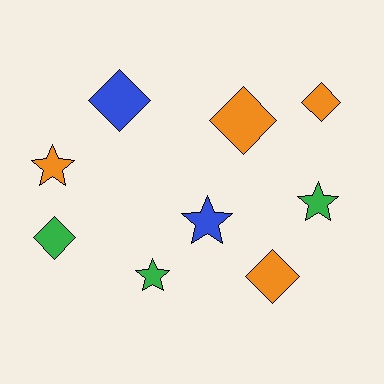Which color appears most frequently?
Orange, with 4 objects.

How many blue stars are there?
There is 1 blue star.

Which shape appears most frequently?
Diamond, with 5 objects.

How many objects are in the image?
There are 9 objects.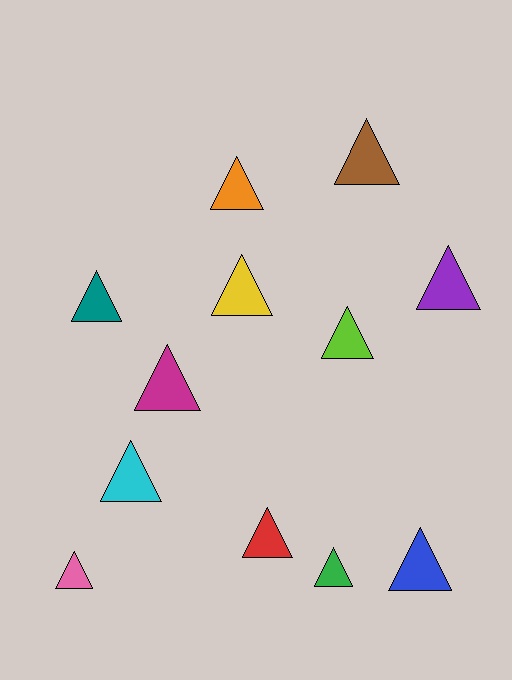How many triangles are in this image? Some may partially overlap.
There are 12 triangles.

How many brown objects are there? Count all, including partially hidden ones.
There is 1 brown object.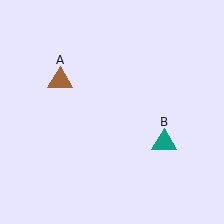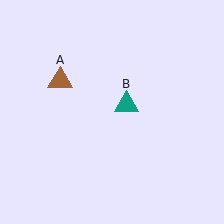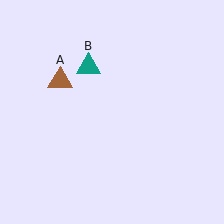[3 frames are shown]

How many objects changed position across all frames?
1 object changed position: teal triangle (object B).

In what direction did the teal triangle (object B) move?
The teal triangle (object B) moved up and to the left.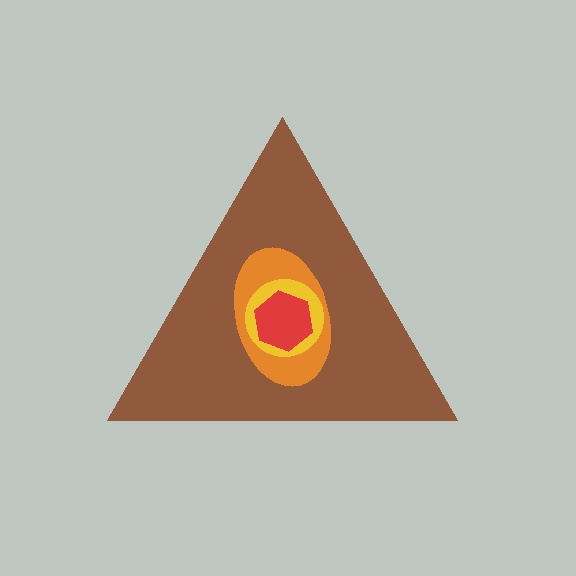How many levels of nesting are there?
4.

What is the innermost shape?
The red hexagon.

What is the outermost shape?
The brown triangle.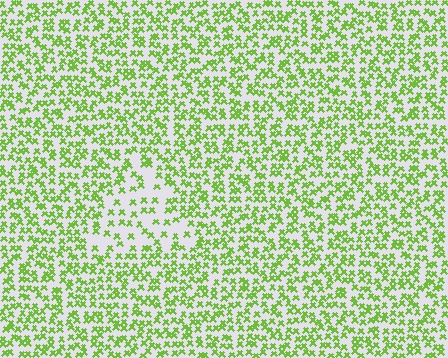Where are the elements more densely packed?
The elements are more densely packed outside the triangle boundary.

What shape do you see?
I see a triangle.